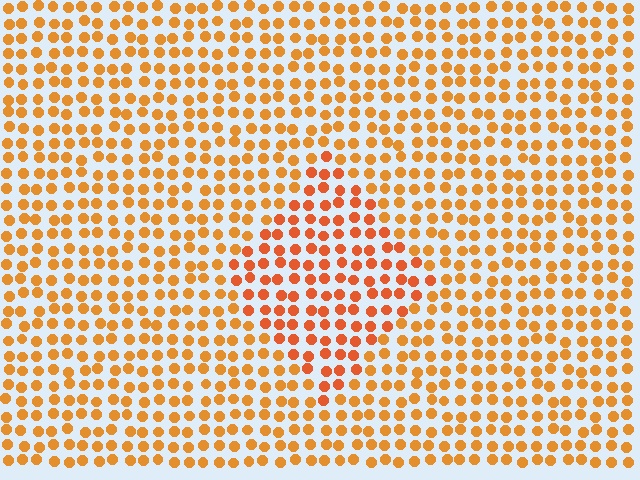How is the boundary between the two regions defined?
The boundary is defined purely by a slight shift in hue (about 18 degrees). Spacing, size, and orientation are identical on both sides.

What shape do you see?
I see a diamond.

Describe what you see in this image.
The image is filled with small orange elements in a uniform arrangement. A diamond-shaped region is visible where the elements are tinted to a slightly different hue, forming a subtle color boundary.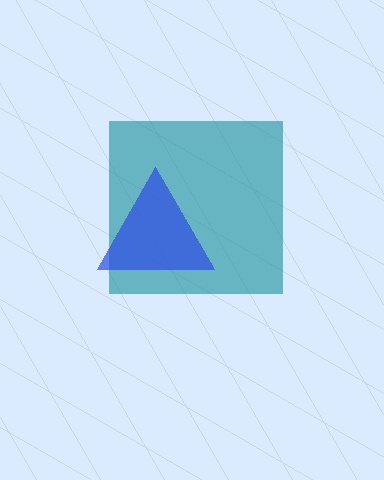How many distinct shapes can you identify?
There are 2 distinct shapes: a teal square, a blue triangle.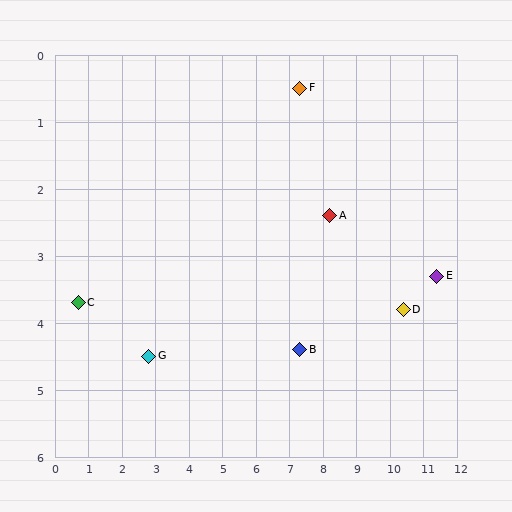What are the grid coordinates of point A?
Point A is at approximately (8.2, 2.4).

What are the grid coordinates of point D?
Point D is at approximately (10.4, 3.8).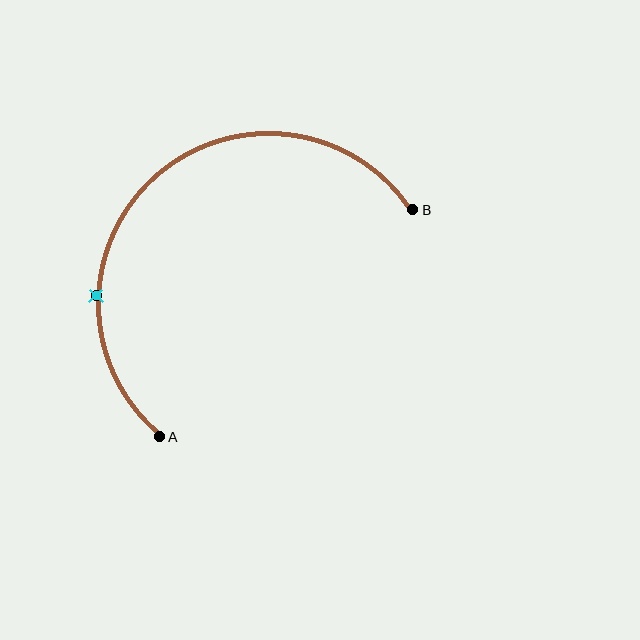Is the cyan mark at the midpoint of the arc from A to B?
No. The cyan mark lies on the arc but is closer to endpoint A. The arc midpoint would be at the point on the curve equidistant along the arc from both A and B.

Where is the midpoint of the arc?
The arc midpoint is the point on the curve farthest from the straight line joining A and B. It sits above and to the left of that line.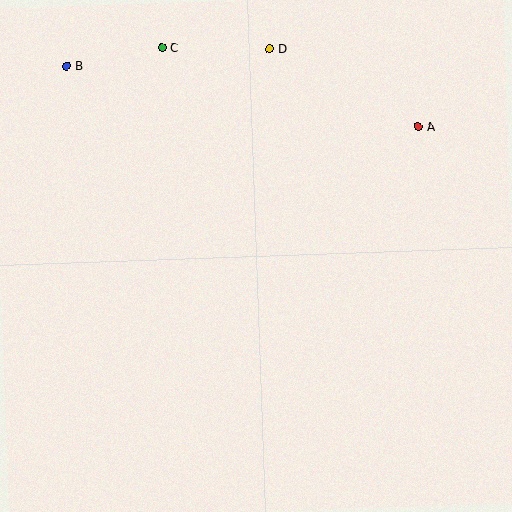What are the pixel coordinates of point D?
Point D is at (270, 49).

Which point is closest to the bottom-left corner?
Point B is closest to the bottom-left corner.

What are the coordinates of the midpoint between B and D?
The midpoint between B and D is at (168, 58).